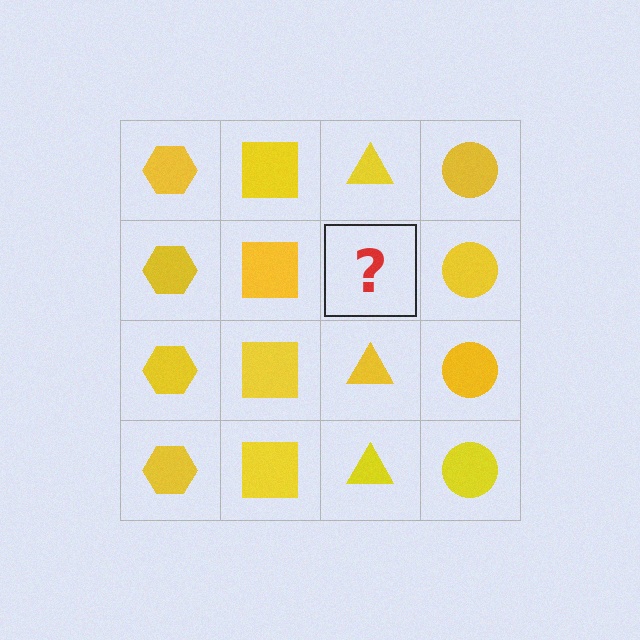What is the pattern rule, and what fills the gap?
The rule is that each column has a consistent shape. The gap should be filled with a yellow triangle.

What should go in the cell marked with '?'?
The missing cell should contain a yellow triangle.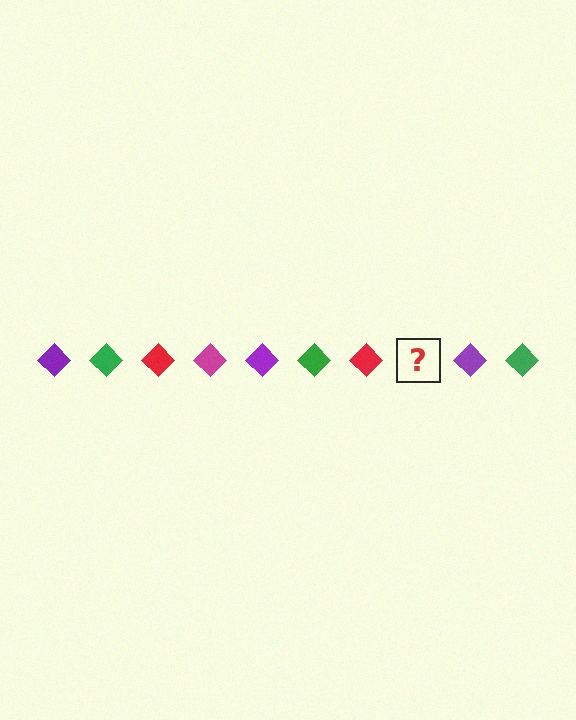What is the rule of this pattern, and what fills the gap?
The rule is that the pattern cycles through purple, green, red, magenta diamonds. The gap should be filled with a magenta diamond.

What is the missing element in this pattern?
The missing element is a magenta diamond.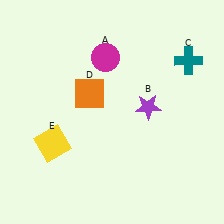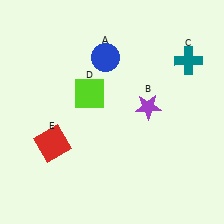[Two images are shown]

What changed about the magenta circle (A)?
In Image 1, A is magenta. In Image 2, it changed to blue.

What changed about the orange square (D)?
In Image 1, D is orange. In Image 2, it changed to lime.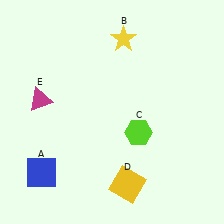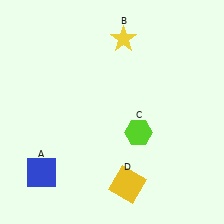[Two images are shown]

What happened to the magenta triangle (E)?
The magenta triangle (E) was removed in Image 2. It was in the top-left area of Image 1.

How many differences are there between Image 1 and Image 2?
There is 1 difference between the two images.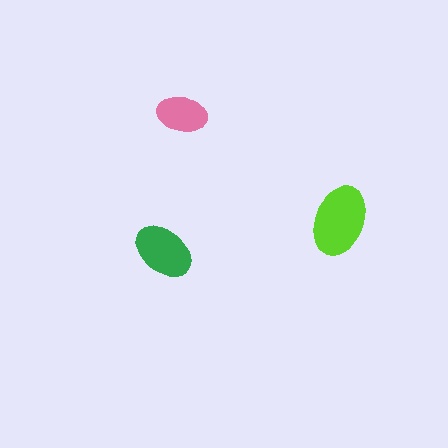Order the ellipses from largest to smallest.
the lime one, the green one, the pink one.